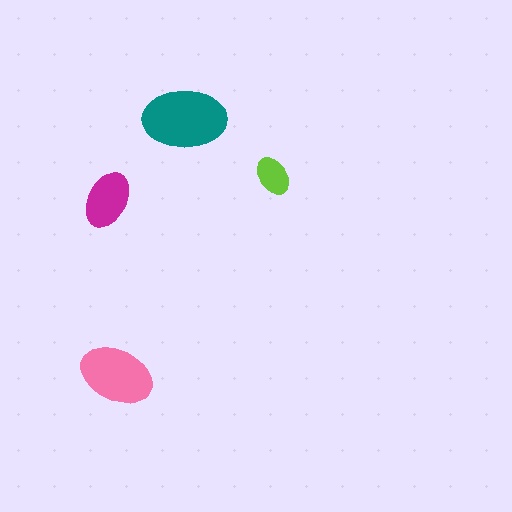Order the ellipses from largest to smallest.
the teal one, the pink one, the magenta one, the lime one.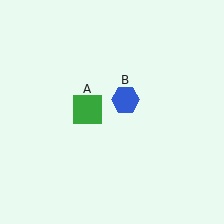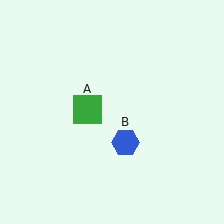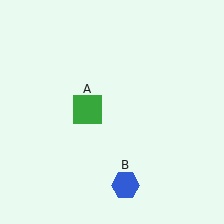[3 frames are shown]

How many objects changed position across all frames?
1 object changed position: blue hexagon (object B).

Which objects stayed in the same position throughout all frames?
Green square (object A) remained stationary.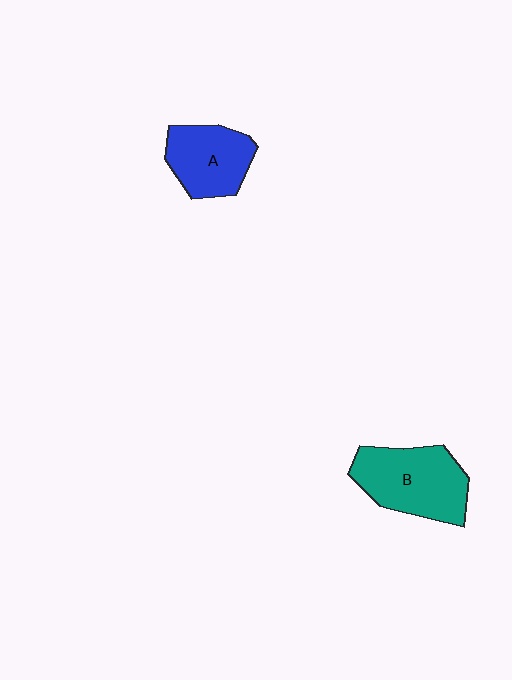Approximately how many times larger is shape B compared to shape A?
Approximately 1.3 times.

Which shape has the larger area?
Shape B (teal).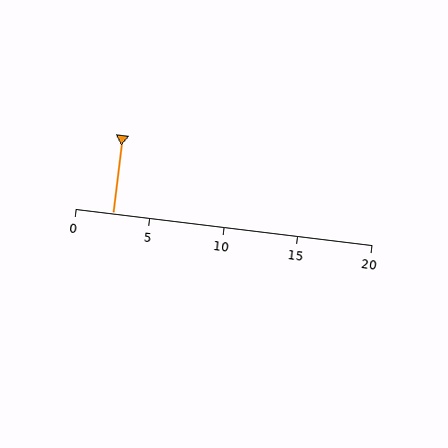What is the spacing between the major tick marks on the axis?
The major ticks are spaced 5 apart.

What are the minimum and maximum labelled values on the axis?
The axis runs from 0 to 20.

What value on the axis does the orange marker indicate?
The marker indicates approximately 2.5.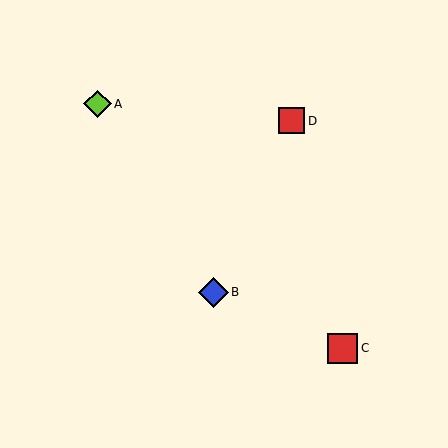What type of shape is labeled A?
Shape A is a lime diamond.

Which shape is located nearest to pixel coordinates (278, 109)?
The red square (labeled D) at (292, 121) is nearest to that location.